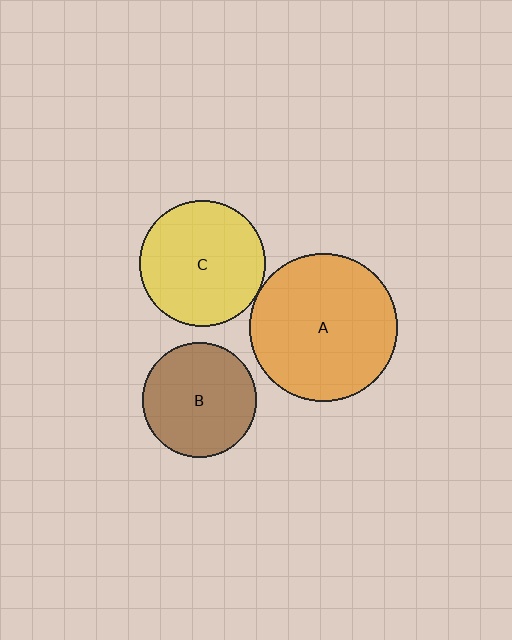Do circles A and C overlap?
Yes.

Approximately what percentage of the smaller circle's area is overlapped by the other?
Approximately 5%.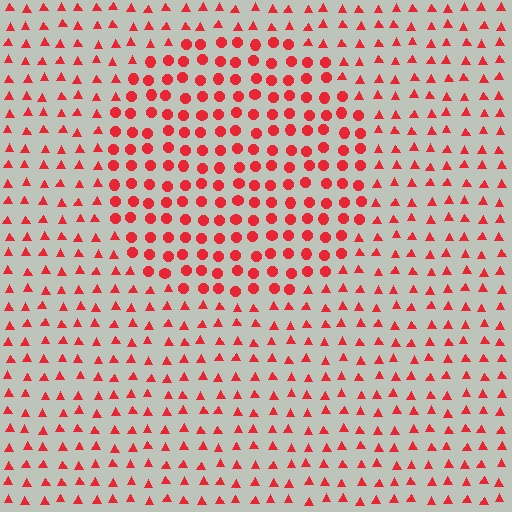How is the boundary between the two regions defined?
The boundary is defined by a change in element shape: circles inside vs. triangles outside. All elements share the same color and spacing.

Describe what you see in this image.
The image is filled with small red elements arranged in a uniform grid. A circle-shaped region contains circles, while the surrounding area contains triangles. The boundary is defined purely by the change in element shape.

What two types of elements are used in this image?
The image uses circles inside the circle region and triangles outside it.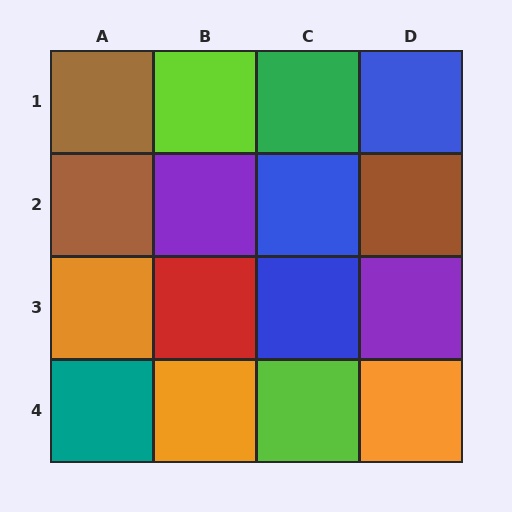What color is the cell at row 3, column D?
Purple.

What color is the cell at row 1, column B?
Lime.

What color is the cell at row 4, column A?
Teal.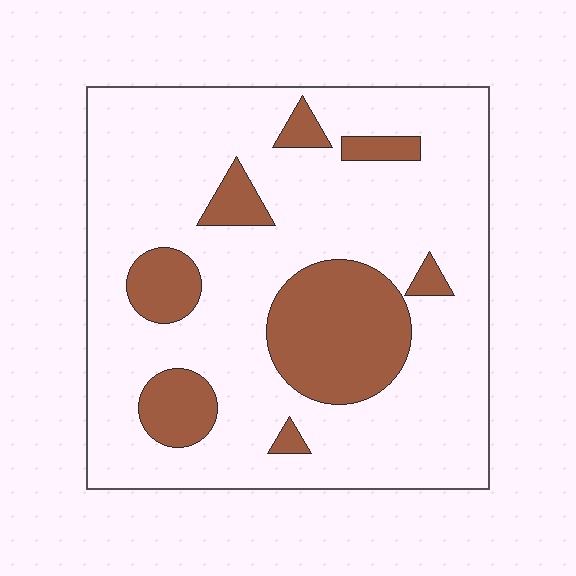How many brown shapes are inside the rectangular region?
8.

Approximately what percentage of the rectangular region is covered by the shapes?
Approximately 20%.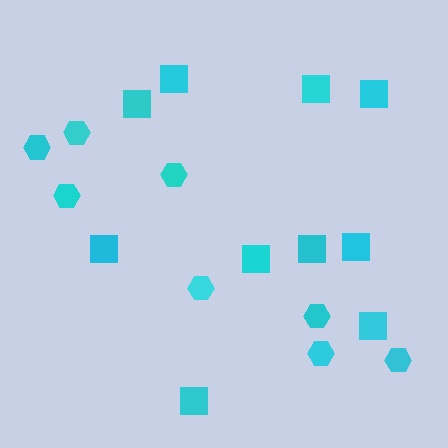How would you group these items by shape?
There are 2 groups: one group of squares (10) and one group of hexagons (8).